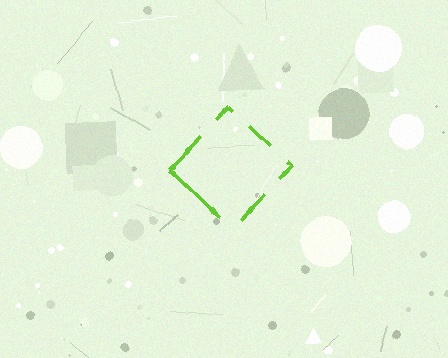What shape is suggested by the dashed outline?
The dashed outline suggests a diamond.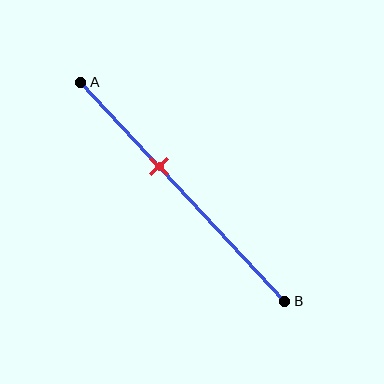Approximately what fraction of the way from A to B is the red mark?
The red mark is approximately 40% of the way from A to B.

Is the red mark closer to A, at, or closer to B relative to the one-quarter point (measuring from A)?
The red mark is closer to point B than the one-quarter point of segment AB.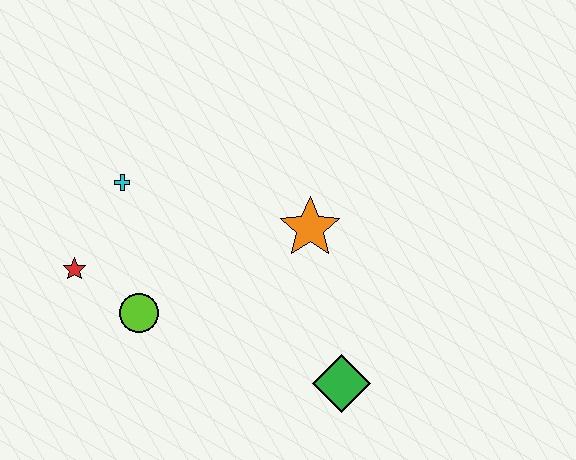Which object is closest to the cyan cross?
The red star is closest to the cyan cross.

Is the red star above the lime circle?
Yes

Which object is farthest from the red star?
The green diamond is farthest from the red star.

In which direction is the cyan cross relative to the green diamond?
The cyan cross is to the left of the green diamond.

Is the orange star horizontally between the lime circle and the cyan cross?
No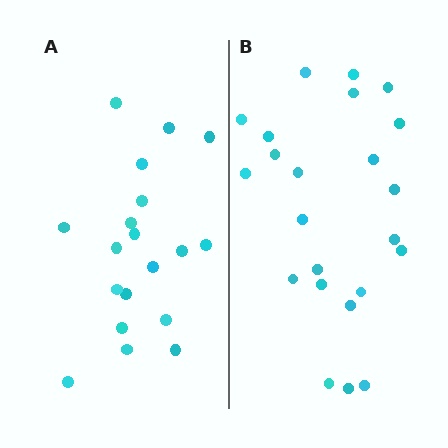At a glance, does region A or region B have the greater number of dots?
Region B (the right region) has more dots.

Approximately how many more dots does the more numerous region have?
Region B has about 4 more dots than region A.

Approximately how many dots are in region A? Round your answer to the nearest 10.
About 20 dots. (The exact count is 19, which rounds to 20.)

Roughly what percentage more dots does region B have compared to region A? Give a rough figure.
About 20% more.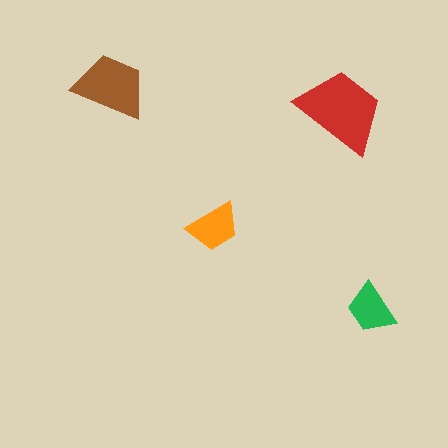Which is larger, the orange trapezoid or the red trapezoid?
The red one.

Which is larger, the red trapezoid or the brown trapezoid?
The red one.